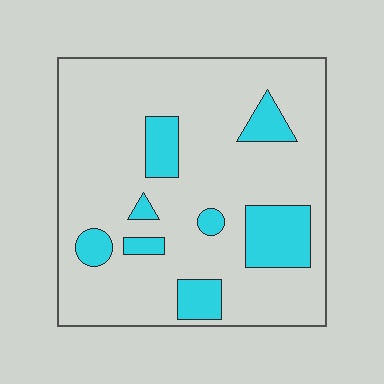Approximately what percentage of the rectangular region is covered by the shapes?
Approximately 20%.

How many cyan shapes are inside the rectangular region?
8.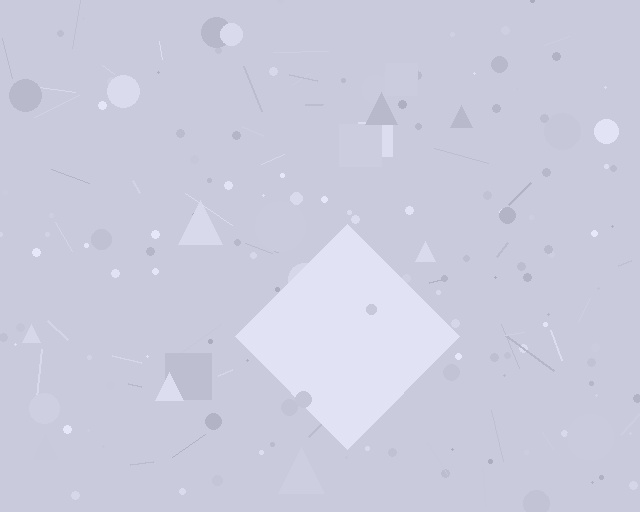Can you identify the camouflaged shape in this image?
The camouflaged shape is a diamond.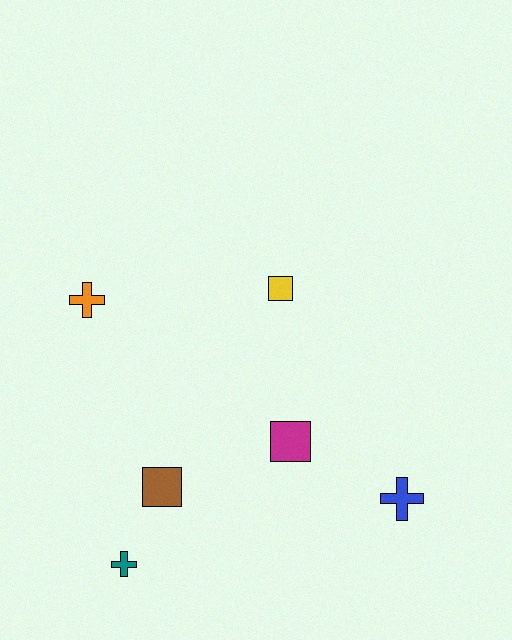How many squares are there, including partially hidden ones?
There are 3 squares.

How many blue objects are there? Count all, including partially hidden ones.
There is 1 blue object.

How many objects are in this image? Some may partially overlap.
There are 6 objects.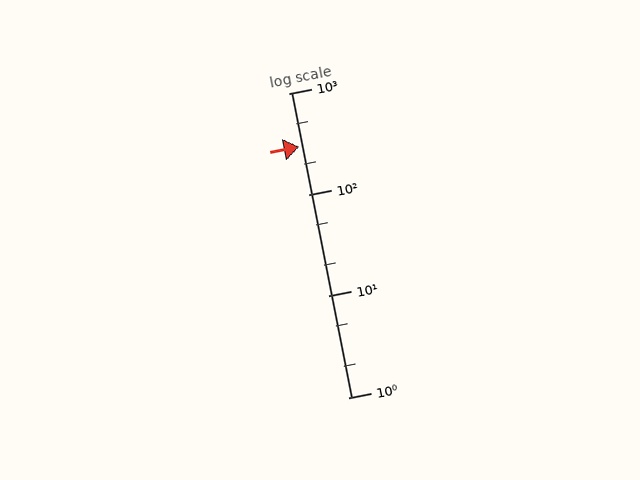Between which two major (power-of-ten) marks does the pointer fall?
The pointer is between 100 and 1000.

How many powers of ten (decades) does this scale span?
The scale spans 3 decades, from 1 to 1000.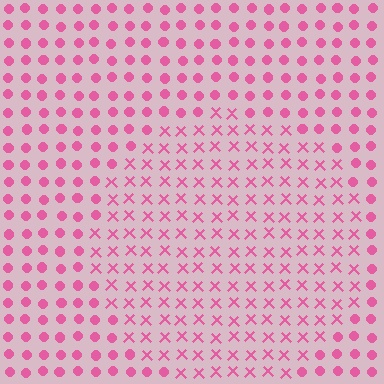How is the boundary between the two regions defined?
The boundary is defined by a change in element shape: X marks inside vs. circles outside. All elements share the same color and spacing.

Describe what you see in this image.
The image is filled with small pink elements arranged in a uniform grid. A circle-shaped region contains X marks, while the surrounding area contains circles. The boundary is defined purely by the change in element shape.